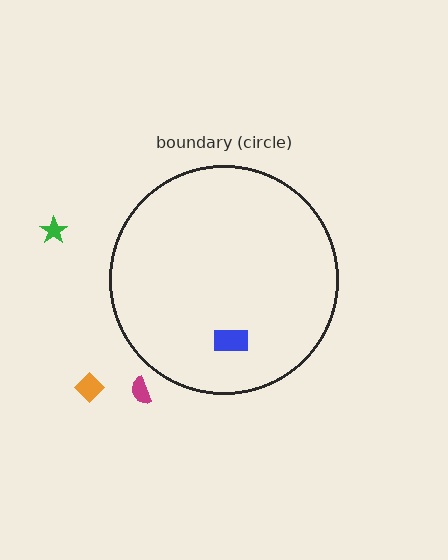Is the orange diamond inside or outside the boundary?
Outside.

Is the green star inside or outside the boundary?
Outside.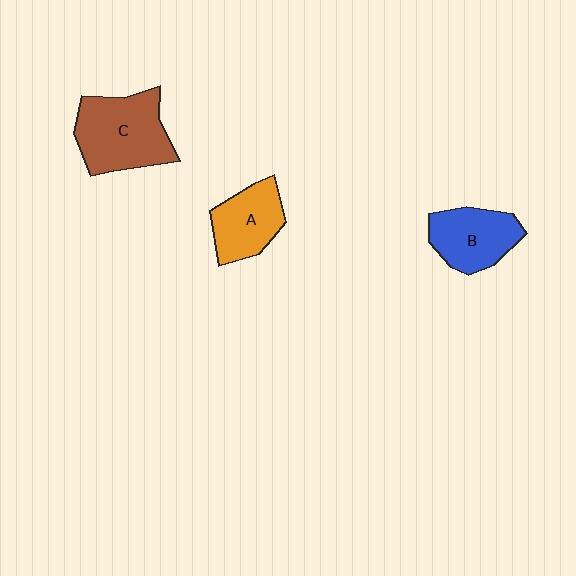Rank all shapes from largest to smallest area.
From largest to smallest: C (brown), B (blue), A (orange).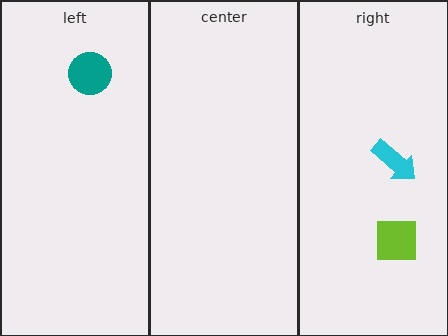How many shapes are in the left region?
1.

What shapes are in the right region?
The lime square, the cyan arrow.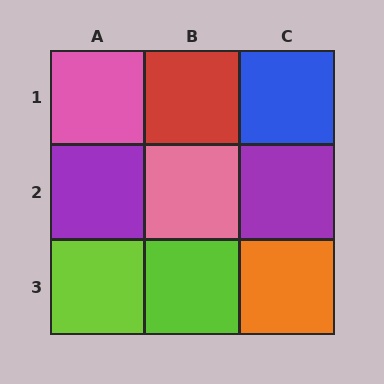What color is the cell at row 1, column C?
Blue.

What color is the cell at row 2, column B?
Pink.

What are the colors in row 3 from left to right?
Lime, lime, orange.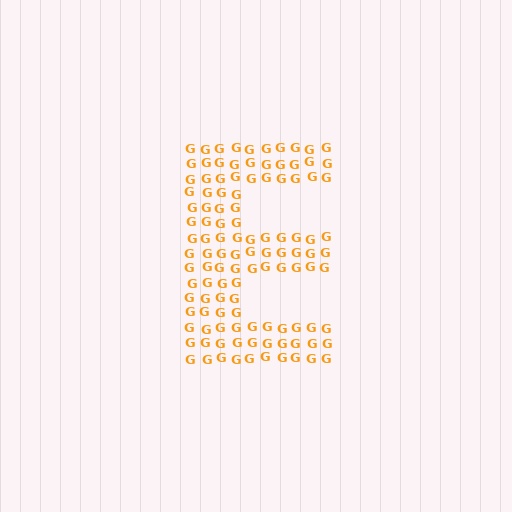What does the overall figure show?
The overall figure shows the letter E.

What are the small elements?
The small elements are letter G's.